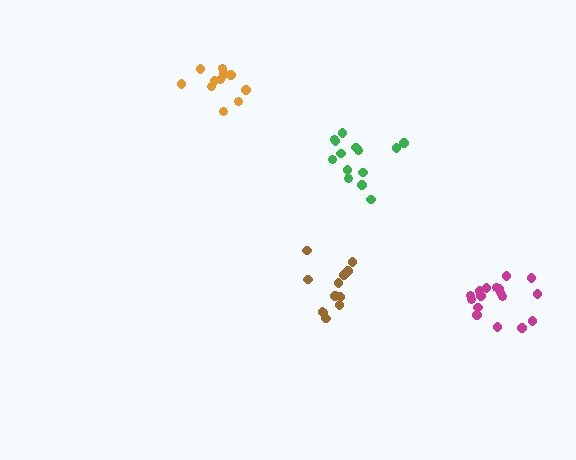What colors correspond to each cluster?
The clusters are colored: brown, orange, green, magenta.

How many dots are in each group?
Group 1: 13 dots, Group 2: 11 dots, Group 3: 14 dots, Group 4: 17 dots (55 total).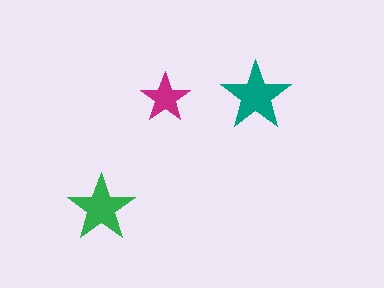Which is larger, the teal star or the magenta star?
The teal one.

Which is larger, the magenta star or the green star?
The green one.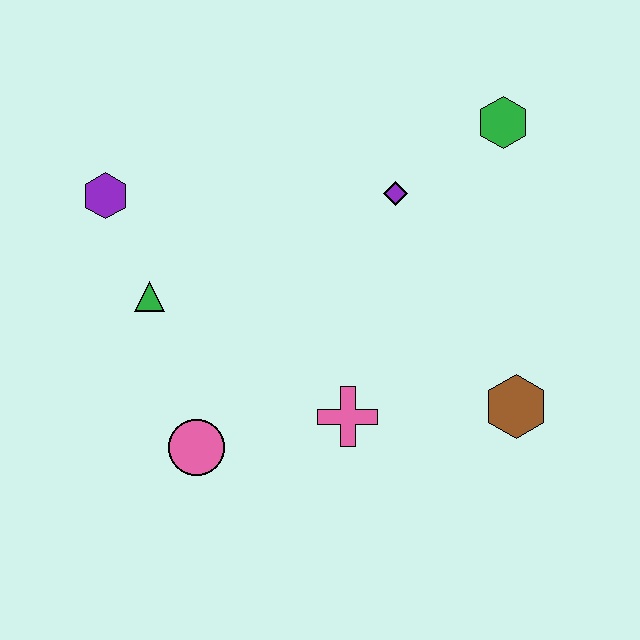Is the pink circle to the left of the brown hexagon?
Yes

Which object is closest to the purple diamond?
The green hexagon is closest to the purple diamond.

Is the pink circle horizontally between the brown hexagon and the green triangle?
Yes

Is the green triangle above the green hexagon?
No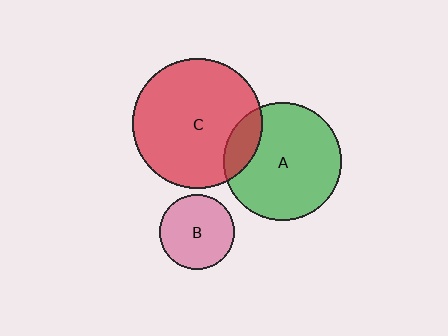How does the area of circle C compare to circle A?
Approximately 1.2 times.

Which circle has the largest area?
Circle C (red).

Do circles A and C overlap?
Yes.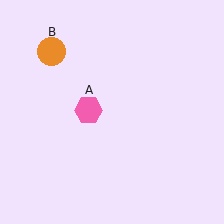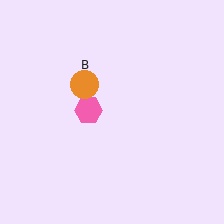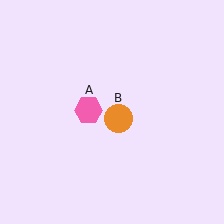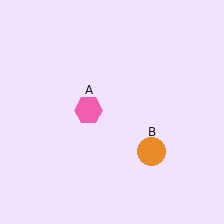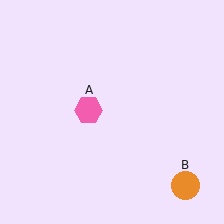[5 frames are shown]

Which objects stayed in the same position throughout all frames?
Pink hexagon (object A) remained stationary.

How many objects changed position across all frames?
1 object changed position: orange circle (object B).